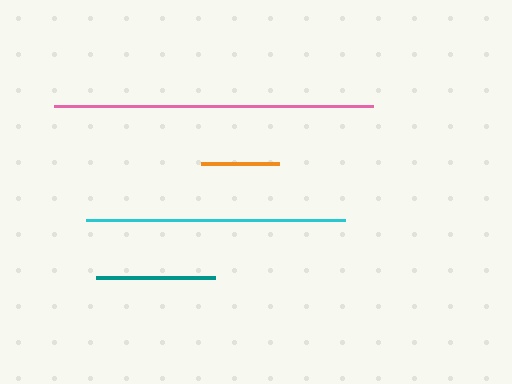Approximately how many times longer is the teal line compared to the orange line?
The teal line is approximately 1.5 times the length of the orange line.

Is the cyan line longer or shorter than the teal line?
The cyan line is longer than the teal line.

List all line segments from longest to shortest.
From longest to shortest: pink, cyan, teal, orange.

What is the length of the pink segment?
The pink segment is approximately 319 pixels long.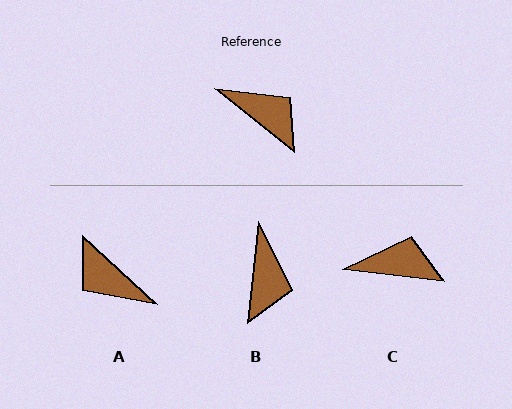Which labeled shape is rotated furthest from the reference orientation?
A, about 176 degrees away.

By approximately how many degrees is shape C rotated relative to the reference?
Approximately 32 degrees counter-clockwise.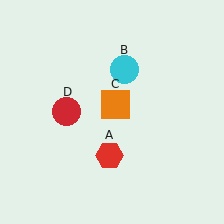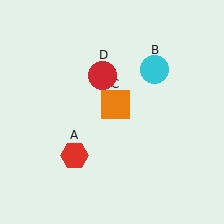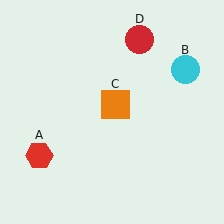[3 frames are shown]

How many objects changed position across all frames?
3 objects changed position: red hexagon (object A), cyan circle (object B), red circle (object D).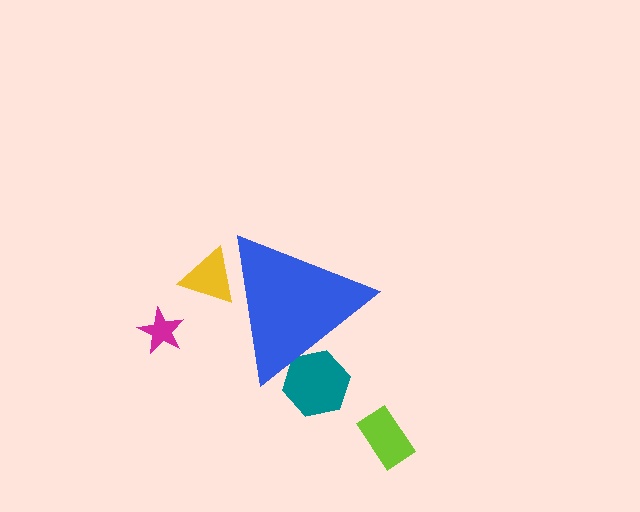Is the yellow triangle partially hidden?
Yes, the yellow triangle is partially hidden behind the blue triangle.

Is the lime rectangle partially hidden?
No, the lime rectangle is fully visible.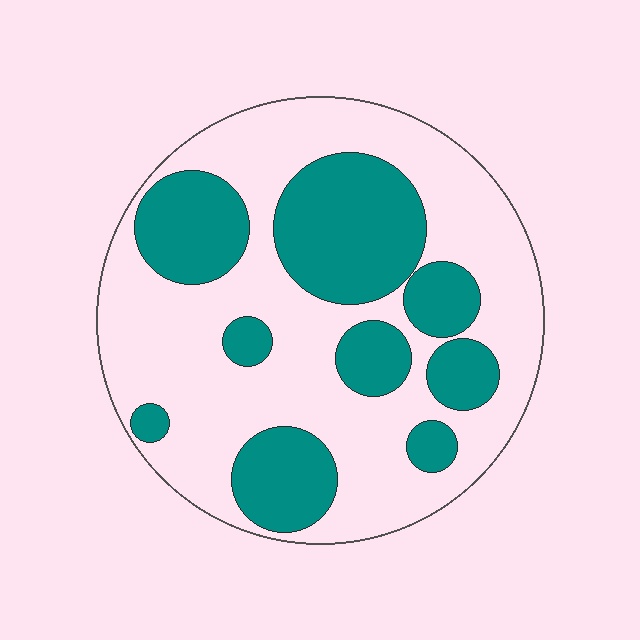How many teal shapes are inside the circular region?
9.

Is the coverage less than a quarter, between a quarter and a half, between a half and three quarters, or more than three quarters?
Between a quarter and a half.